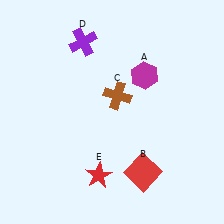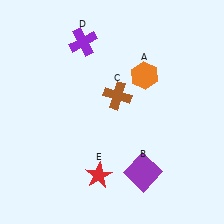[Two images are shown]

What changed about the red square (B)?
In Image 1, B is red. In Image 2, it changed to purple.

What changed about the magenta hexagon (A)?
In Image 1, A is magenta. In Image 2, it changed to orange.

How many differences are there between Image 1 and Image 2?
There are 2 differences between the two images.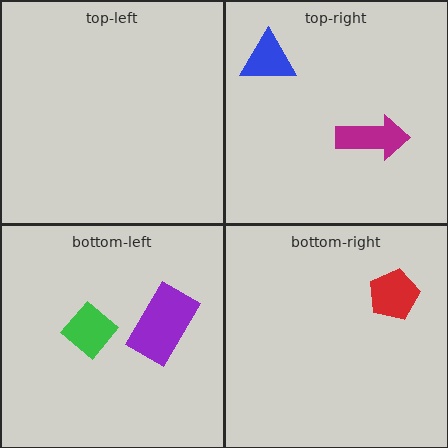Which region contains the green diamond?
The bottom-left region.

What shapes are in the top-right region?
The magenta arrow, the blue triangle.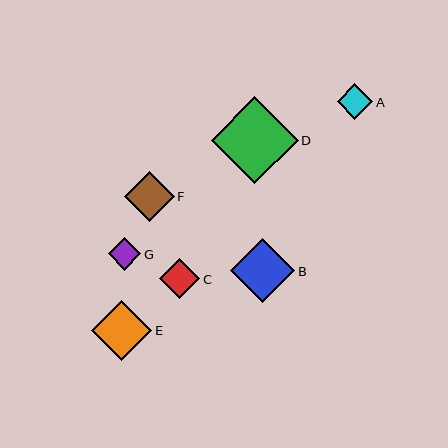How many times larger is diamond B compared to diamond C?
Diamond B is approximately 1.6 times the size of diamond C.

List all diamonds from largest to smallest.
From largest to smallest: D, B, E, F, C, A, G.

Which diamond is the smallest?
Diamond G is the smallest with a size of approximately 33 pixels.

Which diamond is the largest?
Diamond D is the largest with a size of approximately 87 pixels.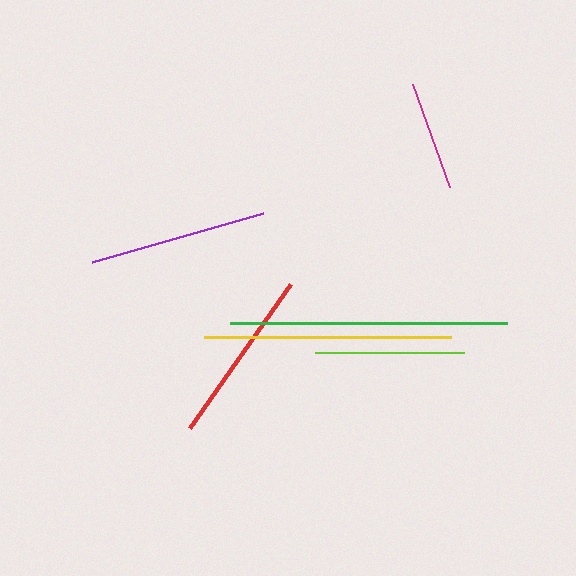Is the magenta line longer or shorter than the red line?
The red line is longer than the magenta line.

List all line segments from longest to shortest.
From longest to shortest: green, yellow, purple, red, lime, magenta.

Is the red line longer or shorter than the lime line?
The red line is longer than the lime line.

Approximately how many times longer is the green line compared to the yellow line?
The green line is approximately 1.1 times the length of the yellow line.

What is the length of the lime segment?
The lime segment is approximately 149 pixels long.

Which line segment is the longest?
The green line is the longest at approximately 278 pixels.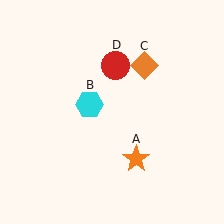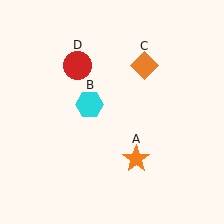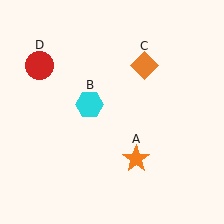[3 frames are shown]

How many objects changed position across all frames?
1 object changed position: red circle (object D).